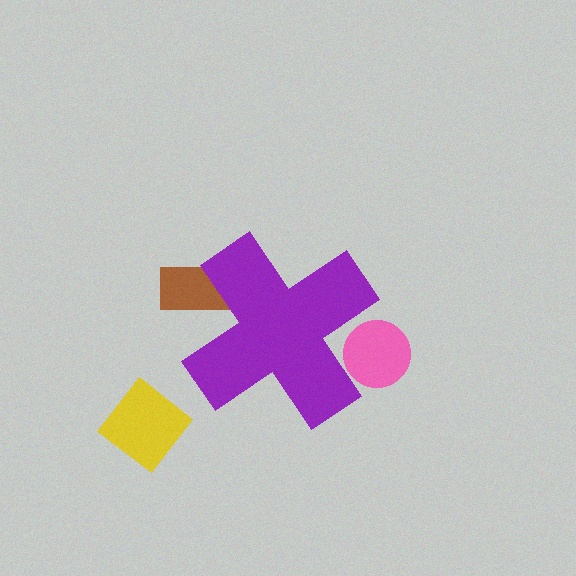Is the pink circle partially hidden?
Yes, the pink circle is partially hidden behind the purple cross.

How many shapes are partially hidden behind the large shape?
2 shapes are partially hidden.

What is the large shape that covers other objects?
A purple cross.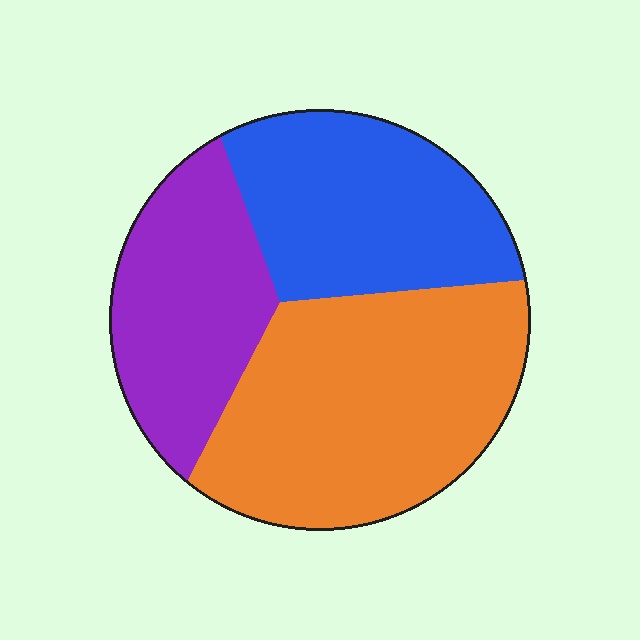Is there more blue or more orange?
Orange.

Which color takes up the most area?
Orange, at roughly 45%.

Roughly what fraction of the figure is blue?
Blue takes up between a sixth and a third of the figure.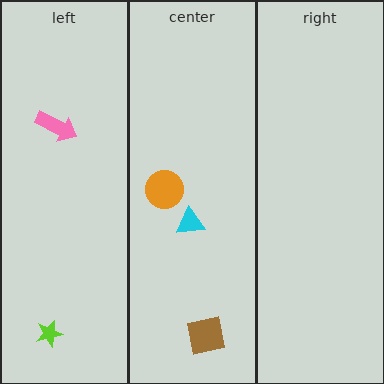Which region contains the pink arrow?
The left region.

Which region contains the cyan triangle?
The center region.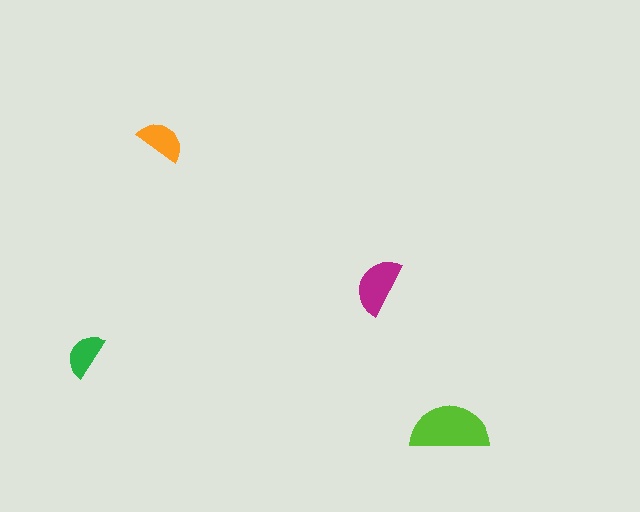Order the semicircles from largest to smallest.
the lime one, the magenta one, the orange one, the green one.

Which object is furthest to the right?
The lime semicircle is rightmost.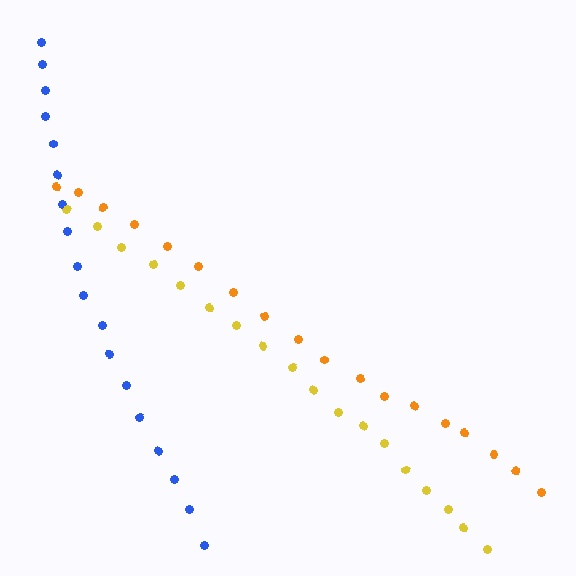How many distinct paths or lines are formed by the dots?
There are 3 distinct paths.